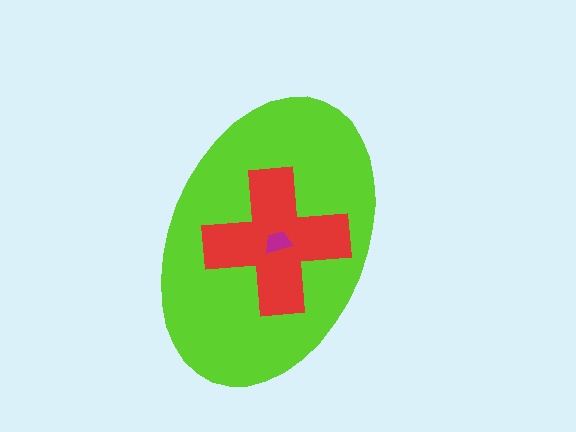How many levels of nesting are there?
3.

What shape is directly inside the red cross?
The magenta trapezoid.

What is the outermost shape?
The lime ellipse.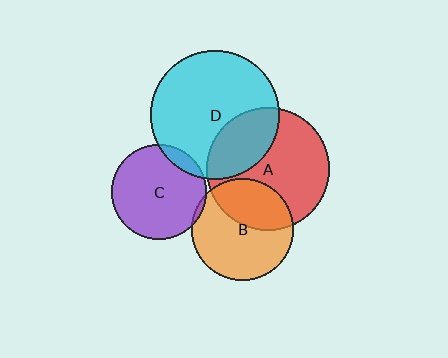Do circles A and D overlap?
Yes.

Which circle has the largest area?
Circle D (cyan).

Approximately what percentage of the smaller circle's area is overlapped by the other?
Approximately 30%.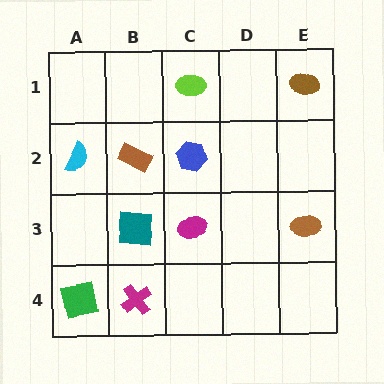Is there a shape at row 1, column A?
No, that cell is empty.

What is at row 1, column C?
A lime ellipse.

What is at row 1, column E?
A brown ellipse.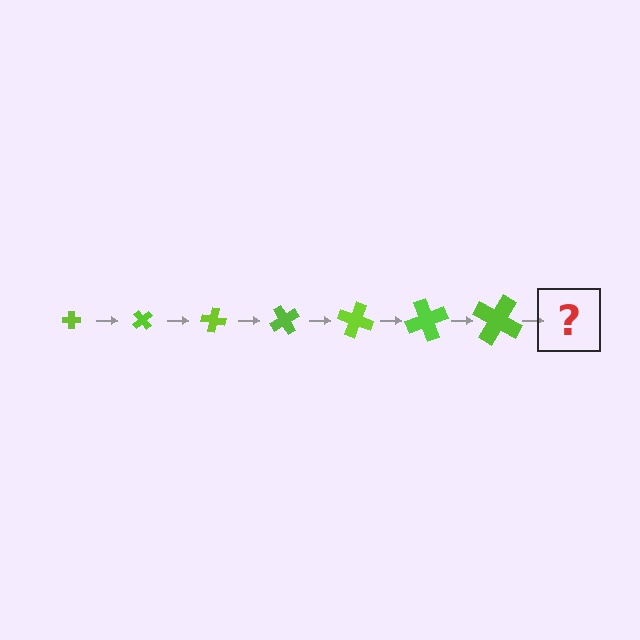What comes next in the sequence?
The next element should be a cross, larger than the previous one and rotated 350 degrees from the start.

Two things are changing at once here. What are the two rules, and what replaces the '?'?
The two rules are that the cross grows larger each step and it rotates 50 degrees each step. The '?' should be a cross, larger than the previous one and rotated 350 degrees from the start.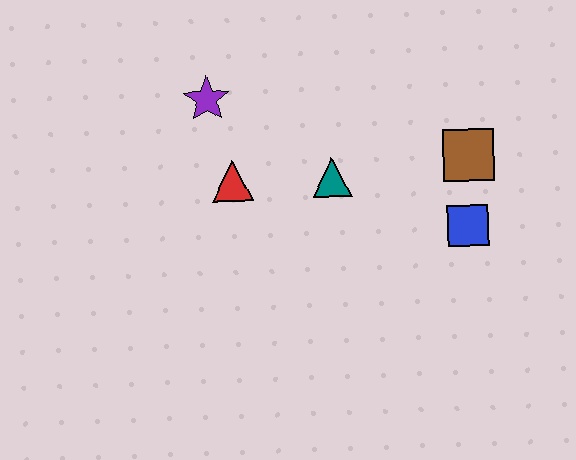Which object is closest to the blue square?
The brown square is closest to the blue square.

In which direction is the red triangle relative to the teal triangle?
The red triangle is to the left of the teal triangle.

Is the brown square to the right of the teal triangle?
Yes